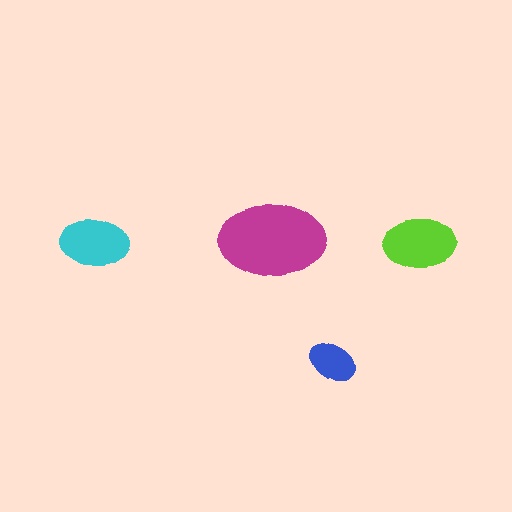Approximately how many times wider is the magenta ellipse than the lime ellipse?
About 1.5 times wider.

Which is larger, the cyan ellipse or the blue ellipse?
The cyan one.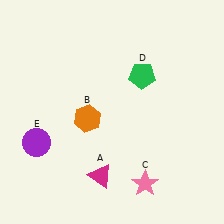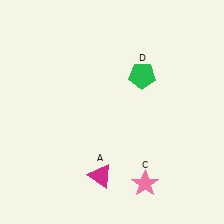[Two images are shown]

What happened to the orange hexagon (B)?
The orange hexagon (B) was removed in Image 2. It was in the bottom-left area of Image 1.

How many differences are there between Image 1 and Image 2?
There are 2 differences between the two images.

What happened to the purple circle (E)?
The purple circle (E) was removed in Image 2. It was in the bottom-left area of Image 1.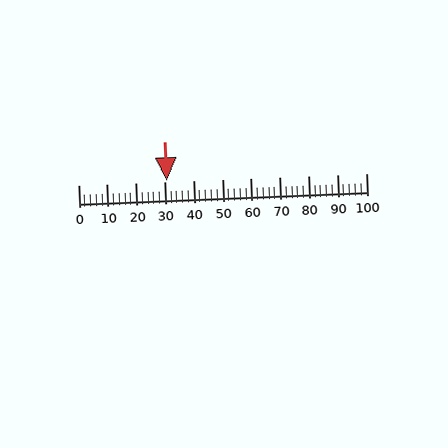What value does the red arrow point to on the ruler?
The red arrow points to approximately 31.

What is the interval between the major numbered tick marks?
The major tick marks are spaced 10 units apart.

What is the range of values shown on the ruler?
The ruler shows values from 0 to 100.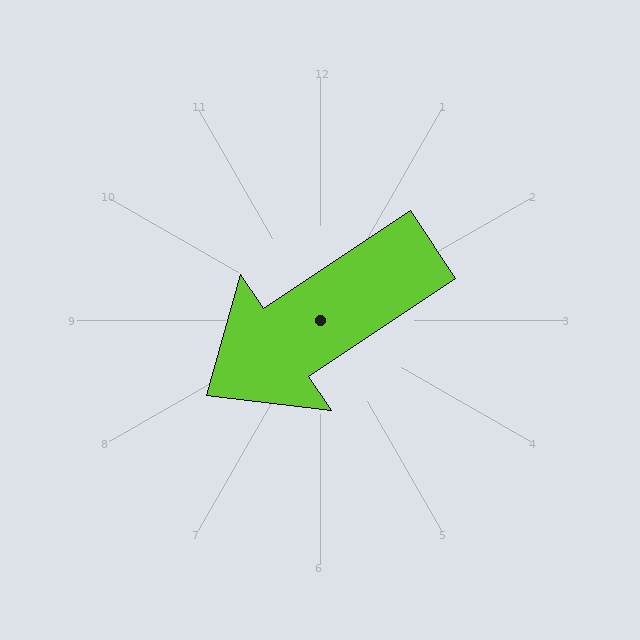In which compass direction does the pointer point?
Southwest.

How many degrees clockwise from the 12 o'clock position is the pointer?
Approximately 236 degrees.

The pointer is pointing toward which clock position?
Roughly 8 o'clock.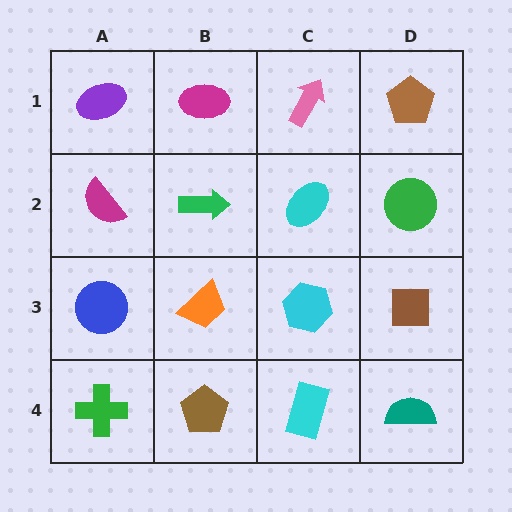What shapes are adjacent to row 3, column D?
A green circle (row 2, column D), a teal semicircle (row 4, column D), a cyan hexagon (row 3, column C).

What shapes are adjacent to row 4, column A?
A blue circle (row 3, column A), a brown pentagon (row 4, column B).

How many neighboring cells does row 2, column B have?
4.